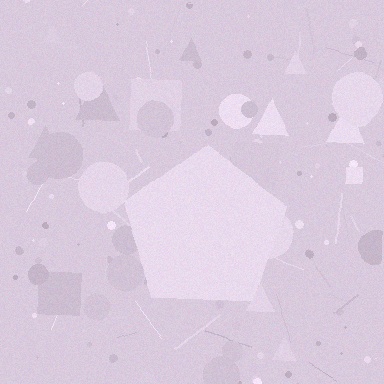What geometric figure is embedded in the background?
A pentagon is embedded in the background.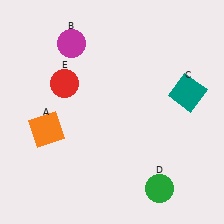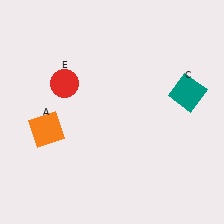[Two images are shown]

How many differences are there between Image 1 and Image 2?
There are 2 differences between the two images.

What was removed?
The green circle (D), the magenta circle (B) were removed in Image 2.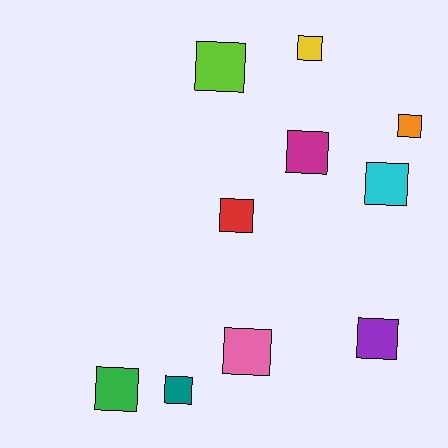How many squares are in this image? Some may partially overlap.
There are 10 squares.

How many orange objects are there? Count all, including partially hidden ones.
There is 1 orange object.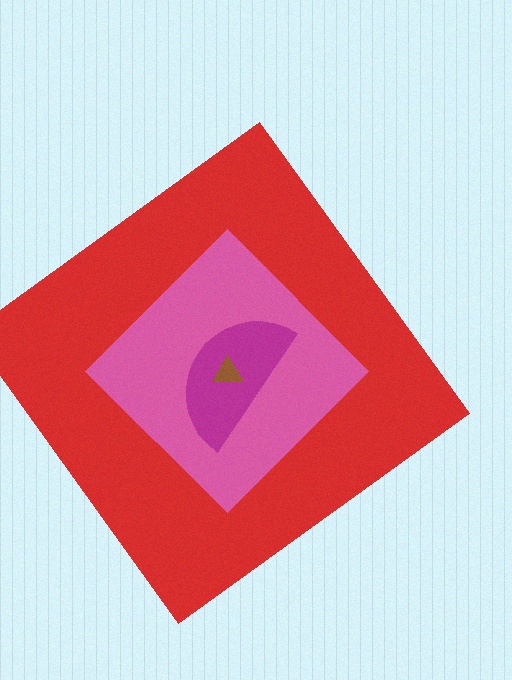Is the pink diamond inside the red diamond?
Yes.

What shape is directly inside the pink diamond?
The magenta semicircle.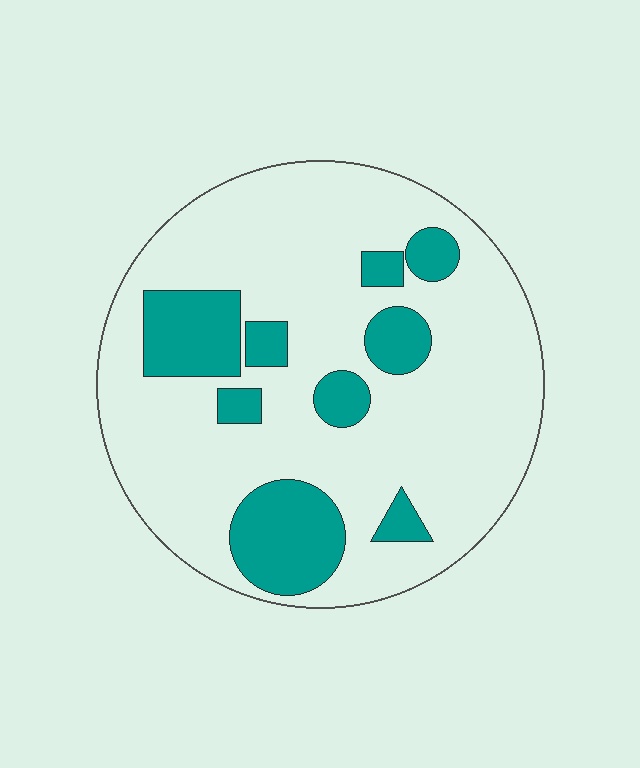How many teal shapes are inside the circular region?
9.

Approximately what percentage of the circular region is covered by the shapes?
Approximately 20%.